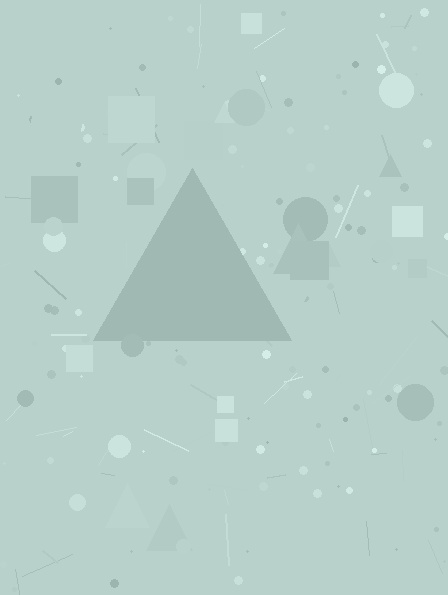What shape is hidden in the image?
A triangle is hidden in the image.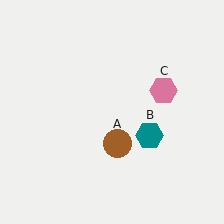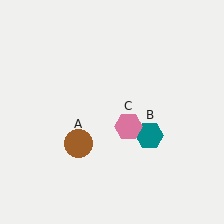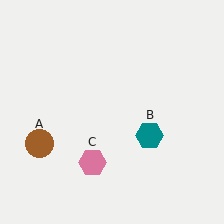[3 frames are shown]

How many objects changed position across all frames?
2 objects changed position: brown circle (object A), pink hexagon (object C).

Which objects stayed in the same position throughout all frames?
Teal hexagon (object B) remained stationary.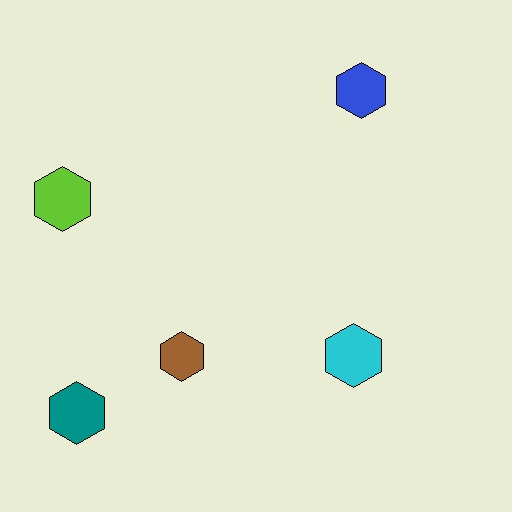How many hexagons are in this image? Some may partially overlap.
There are 5 hexagons.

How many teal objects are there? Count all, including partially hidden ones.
There is 1 teal object.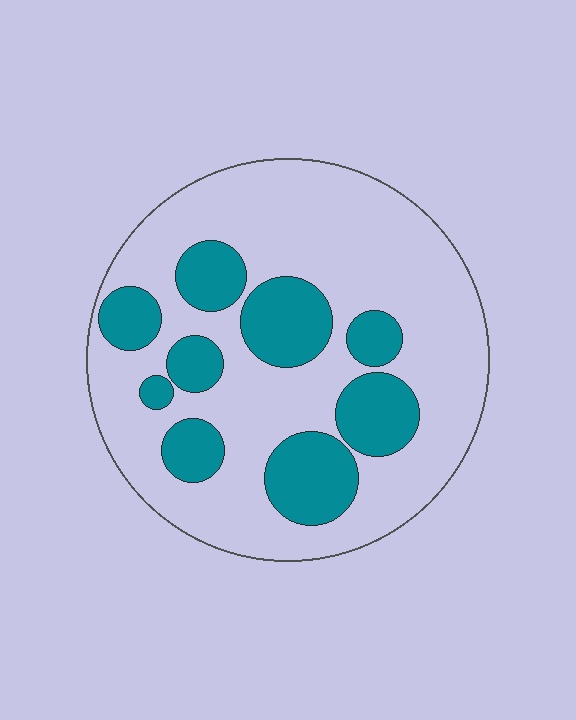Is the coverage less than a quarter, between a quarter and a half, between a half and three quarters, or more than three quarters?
Between a quarter and a half.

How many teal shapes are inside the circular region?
9.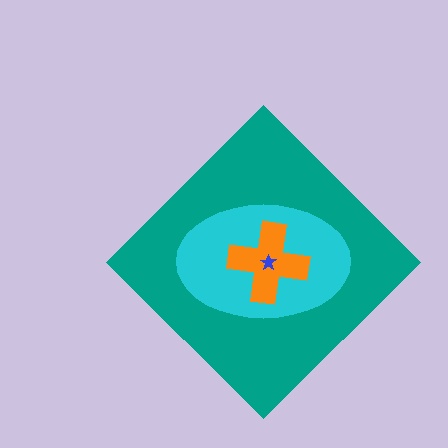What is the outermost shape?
The teal diamond.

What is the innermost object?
The blue star.